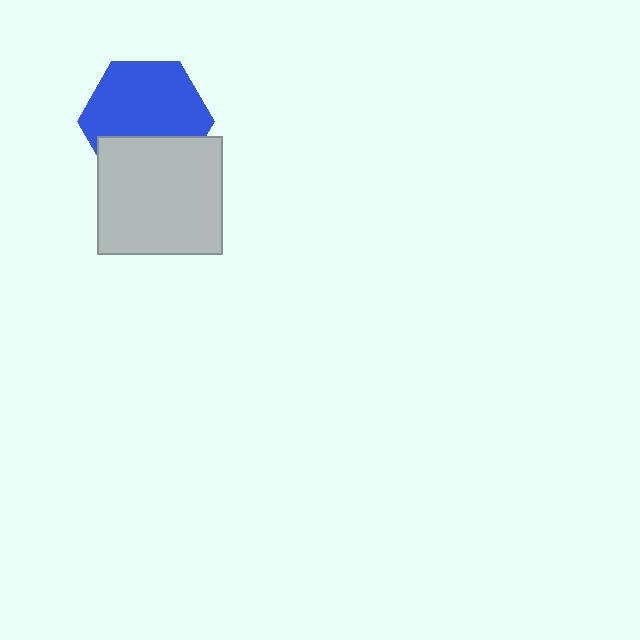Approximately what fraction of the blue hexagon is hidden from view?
Roughly 34% of the blue hexagon is hidden behind the light gray rectangle.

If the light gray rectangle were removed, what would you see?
You would see the complete blue hexagon.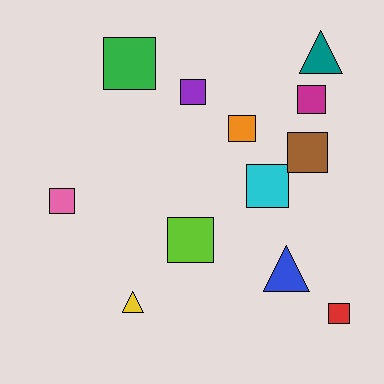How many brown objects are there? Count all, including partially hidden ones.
There is 1 brown object.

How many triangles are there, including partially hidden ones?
There are 3 triangles.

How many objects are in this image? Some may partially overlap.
There are 12 objects.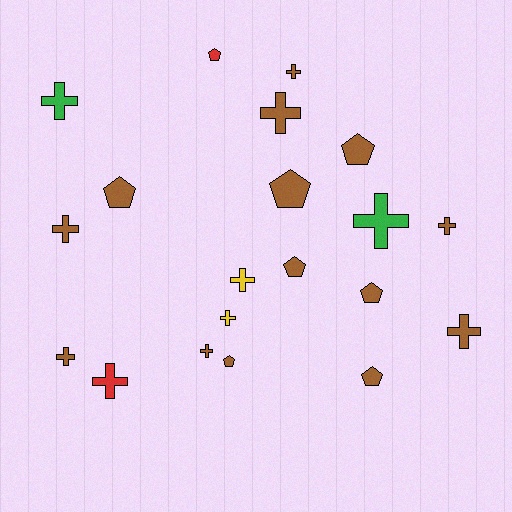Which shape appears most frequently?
Cross, with 12 objects.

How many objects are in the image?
There are 20 objects.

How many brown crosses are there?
There are 7 brown crosses.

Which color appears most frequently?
Brown, with 14 objects.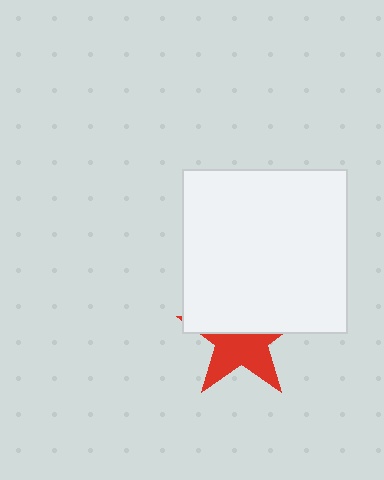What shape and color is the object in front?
The object in front is a white square.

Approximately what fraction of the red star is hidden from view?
Roughly 49% of the red star is hidden behind the white square.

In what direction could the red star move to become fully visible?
The red star could move down. That would shift it out from behind the white square entirely.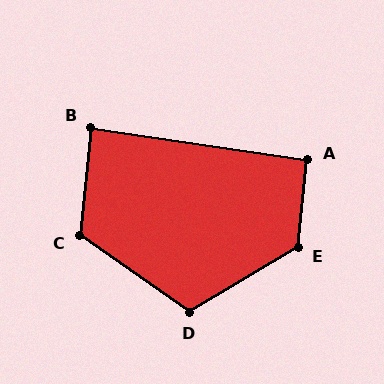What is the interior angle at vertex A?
Approximately 92 degrees (approximately right).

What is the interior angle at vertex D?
Approximately 114 degrees (obtuse).